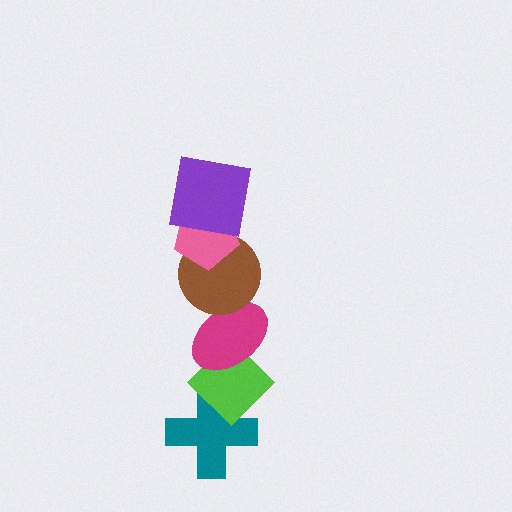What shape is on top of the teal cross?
The lime diamond is on top of the teal cross.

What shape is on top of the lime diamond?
The magenta ellipse is on top of the lime diamond.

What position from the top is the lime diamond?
The lime diamond is 5th from the top.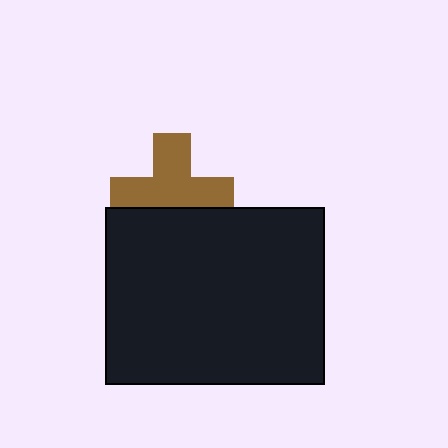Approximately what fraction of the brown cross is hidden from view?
Roughly 32% of the brown cross is hidden behind the black rectangle.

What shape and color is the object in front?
The object in front is a black rectangle.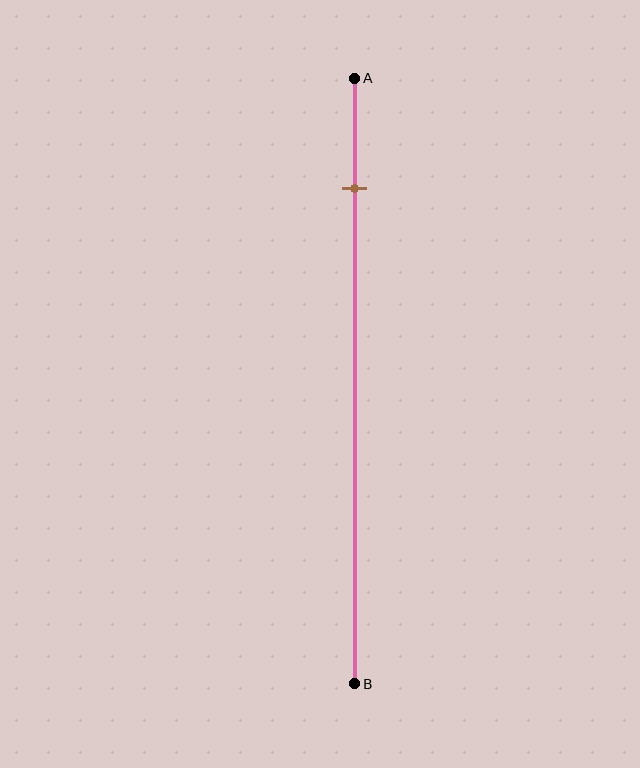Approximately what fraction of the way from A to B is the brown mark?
The brown mark is approximately 20% of the way from A to B.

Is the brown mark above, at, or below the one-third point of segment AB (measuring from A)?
The brown mark is above the one-third point of segment AB.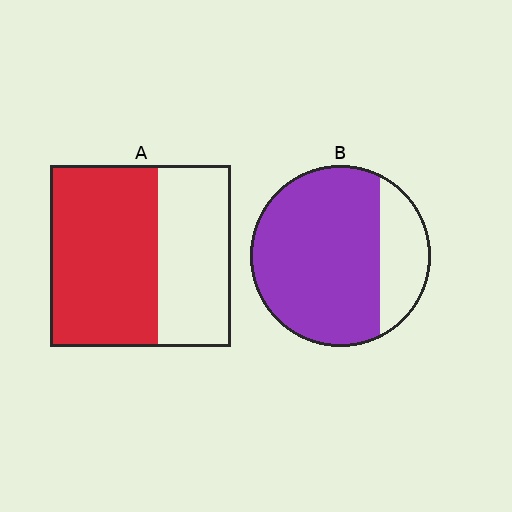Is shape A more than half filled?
Yes.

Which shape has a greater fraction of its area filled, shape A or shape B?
Shape B.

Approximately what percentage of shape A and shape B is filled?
A is approximately 60% and B is approximately 75%.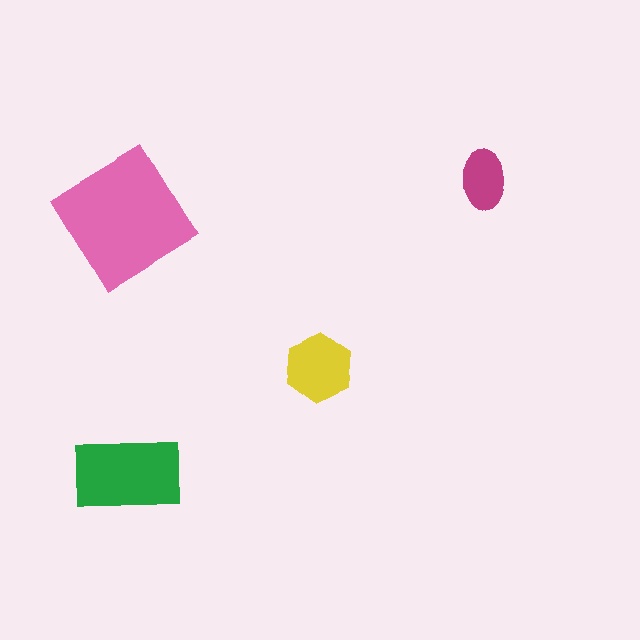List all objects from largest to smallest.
The pink diamond, the green rectangle, the yellow hexagon, the magenta ellipse.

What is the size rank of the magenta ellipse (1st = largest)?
4th.